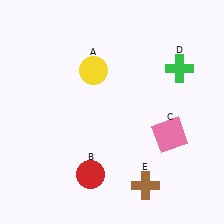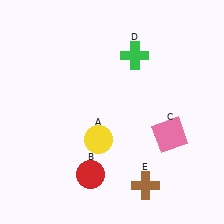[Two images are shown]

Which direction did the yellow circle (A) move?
The yellow circle (A) moved down.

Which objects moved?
The objects that moved are: the yellow circle (A), the green cross (D).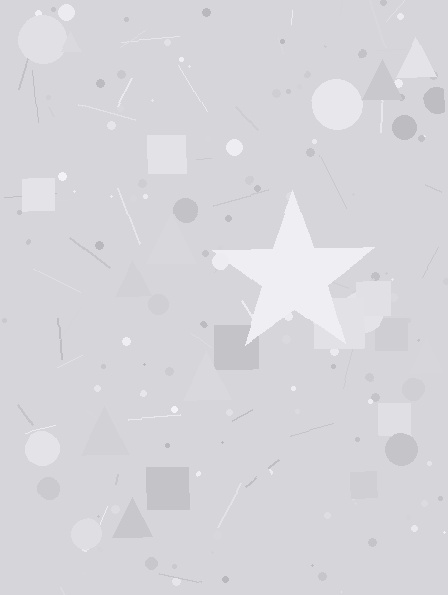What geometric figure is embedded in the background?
A star is embedded in the background.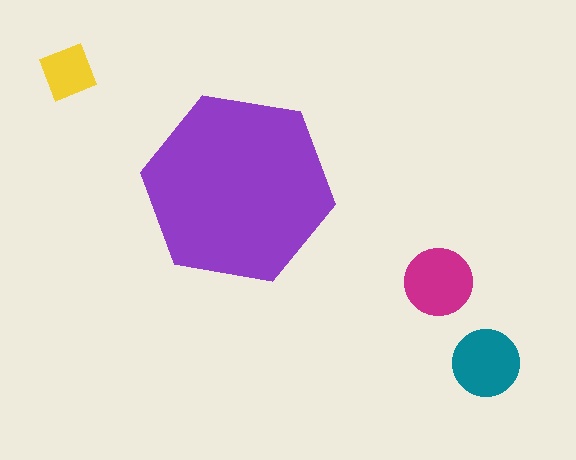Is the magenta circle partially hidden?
No, the magenta circle is fully visible.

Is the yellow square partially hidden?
No, the yellow square is fully visible.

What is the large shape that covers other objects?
A purple hexagon.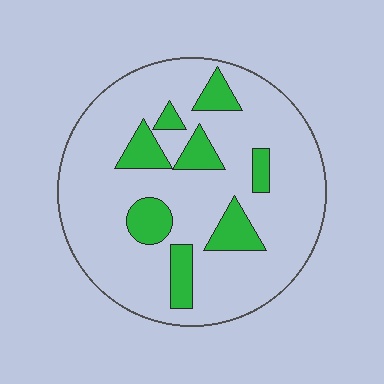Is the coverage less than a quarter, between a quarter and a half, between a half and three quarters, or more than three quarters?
Less than a quarter.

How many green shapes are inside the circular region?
8.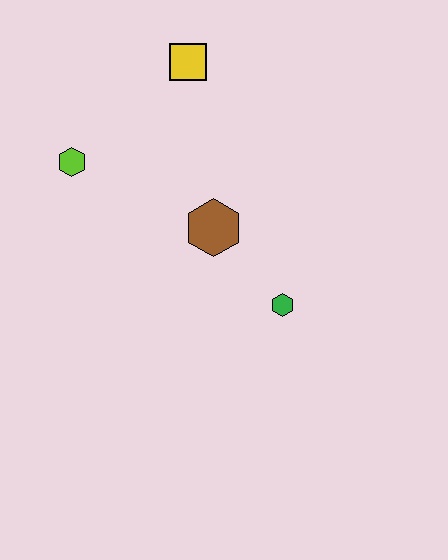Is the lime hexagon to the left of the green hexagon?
Yes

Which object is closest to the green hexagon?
The brown hexagon is closest to the green hexagon.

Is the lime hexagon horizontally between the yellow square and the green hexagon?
No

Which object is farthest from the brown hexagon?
The yellow square is farthest from the brown hexagon.